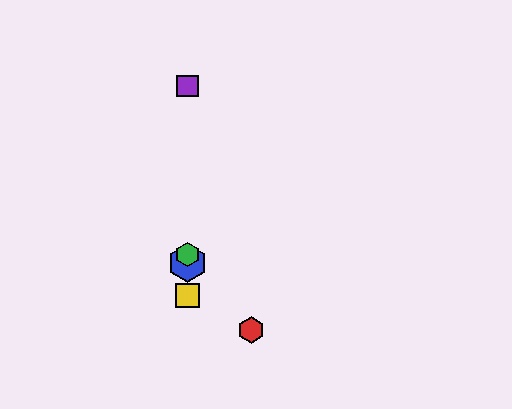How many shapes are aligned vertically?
4 shapes (the blue hexagon, the green hexagon, the yellow square, the purple square) are aligned vertically.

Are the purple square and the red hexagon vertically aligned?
No, the purple square is at x≈188 and the red hexagon is at x≈251.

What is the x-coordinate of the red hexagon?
The red hexagon is at x≈251.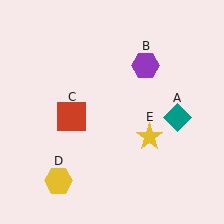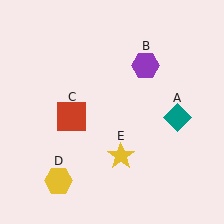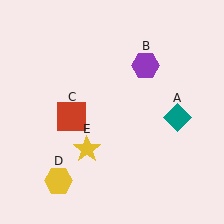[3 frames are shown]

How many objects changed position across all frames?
1 object changed position: yellow star (object E).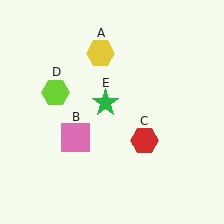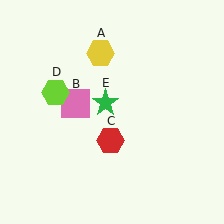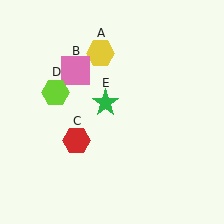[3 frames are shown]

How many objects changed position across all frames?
2 objects changed position: pink square (object B), red hexagon (object C).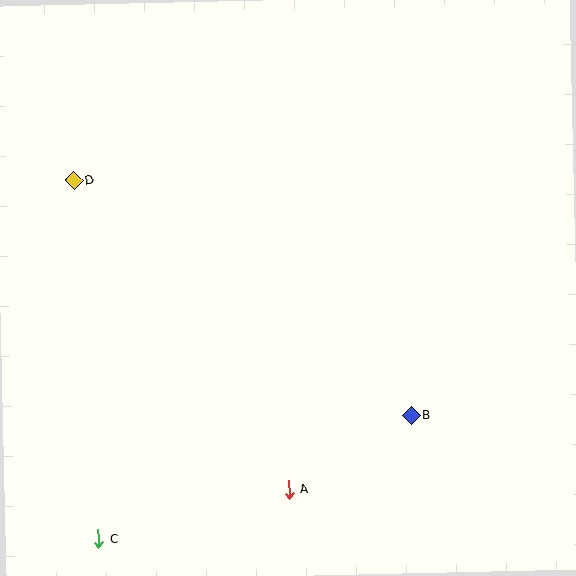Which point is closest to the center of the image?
Point B at (411, 416) is closest to the center.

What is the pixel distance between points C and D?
The distance between C and D is 359 pixels.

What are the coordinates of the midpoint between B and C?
The midpoint between B and C is at (255, 477).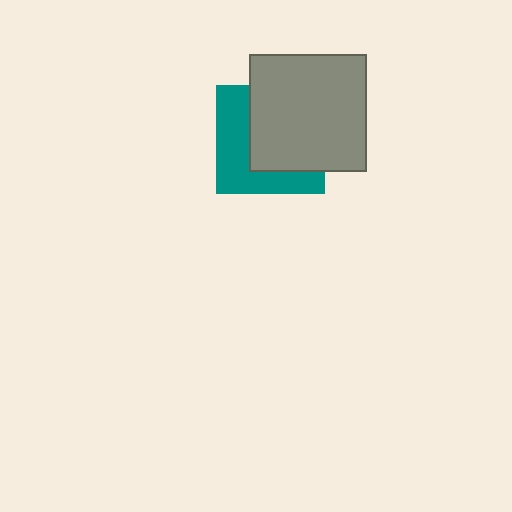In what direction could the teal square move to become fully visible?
The teal square could move toward the lower-left. That would shift it out from behind the gray square entirely.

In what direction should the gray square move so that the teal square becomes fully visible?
The gray square should move toward the upper-right. That is the shortest direction to clear the overlap and leave the teal square fully visible.